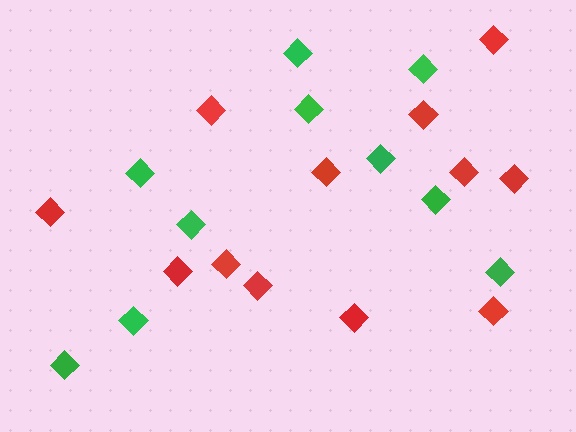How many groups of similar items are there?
There are 2 groups: one group of red diamonds (12) and one group of green diamonds (10).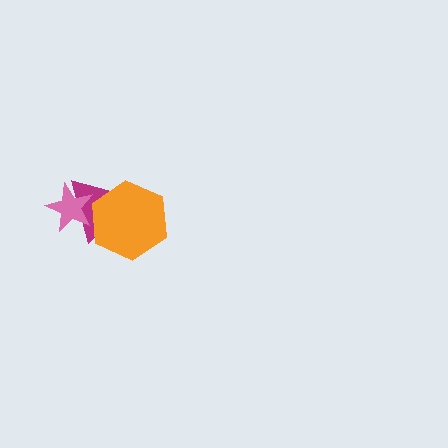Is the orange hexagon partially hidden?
No, no other shape covers it.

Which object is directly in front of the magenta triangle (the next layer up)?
The pink star is directly in front of the magenta triangle.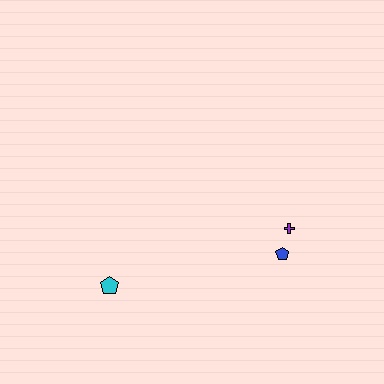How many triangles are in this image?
There are no triangles.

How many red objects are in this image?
There are no red objects.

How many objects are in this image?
There are 3 objects.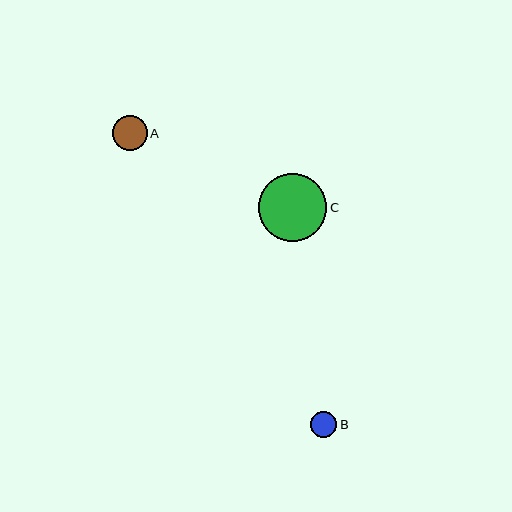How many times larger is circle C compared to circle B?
Circle C is approximately 2.6 times the size of circle B.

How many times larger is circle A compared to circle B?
Circle A is approximately 1.3 times the size of circle B.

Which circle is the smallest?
Circle B is the smallest with a size of approximately 27 pixels.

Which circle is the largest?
Circle C is the largest with a size of approximately 68 pixels.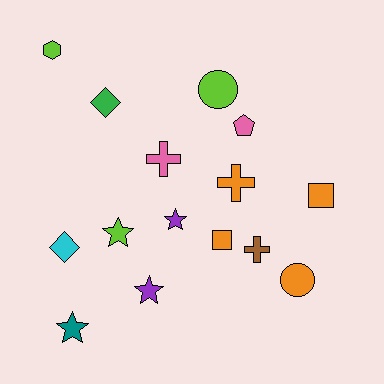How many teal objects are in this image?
There is 1 teal object.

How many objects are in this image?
There are 15 objects.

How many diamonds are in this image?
There are 2 diamonds.